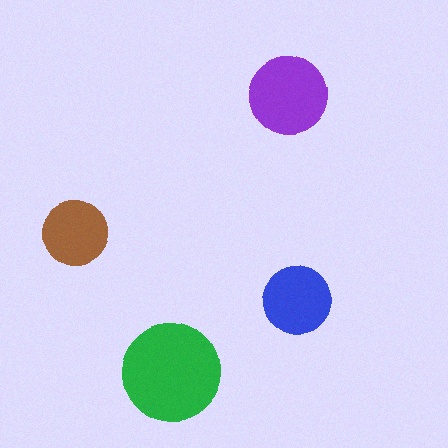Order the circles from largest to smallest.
the green one, the purple one, the blue one, the brown one.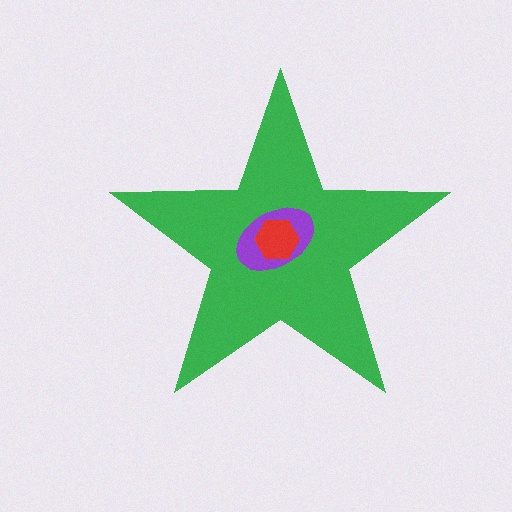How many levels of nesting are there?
3.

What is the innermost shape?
The red hexagon.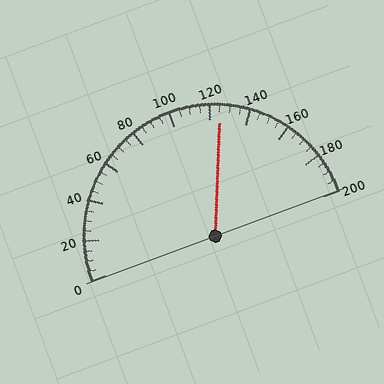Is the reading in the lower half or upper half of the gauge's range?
The reading is in the upper half of the range (0 to 200).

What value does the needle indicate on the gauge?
The needle indicates approximately 125.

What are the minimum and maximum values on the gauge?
The gauge ranges from 0 to 200.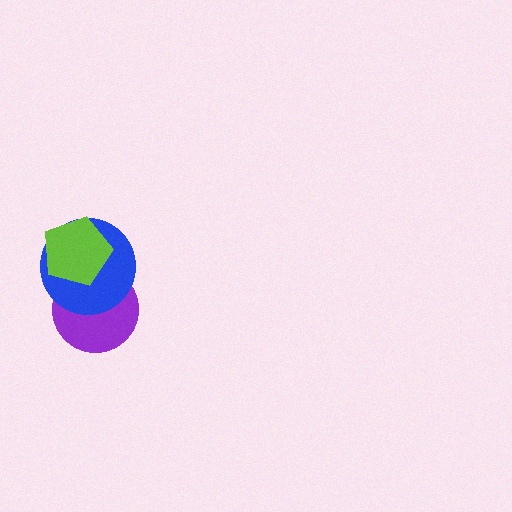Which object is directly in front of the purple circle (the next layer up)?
The blue circle is directly in front of the purple circle.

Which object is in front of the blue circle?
The lime pentagon is in front of the blue circle.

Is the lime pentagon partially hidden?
No, no other shape covers it.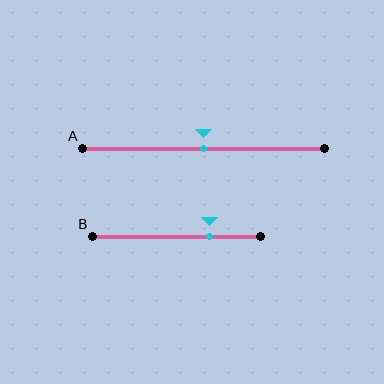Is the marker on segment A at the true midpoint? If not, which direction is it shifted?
Yes, the marker on segment A is at the true midpoint.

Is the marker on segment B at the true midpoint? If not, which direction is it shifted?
No, the marker on segment B is shifted to the right by about 19% of the segment length.